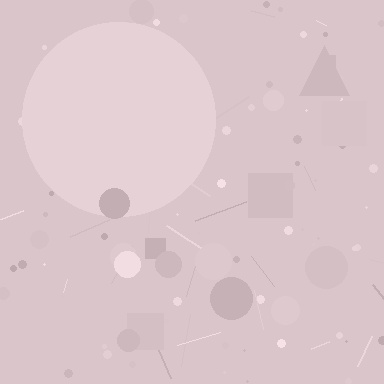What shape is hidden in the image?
A circle is hidden in the image.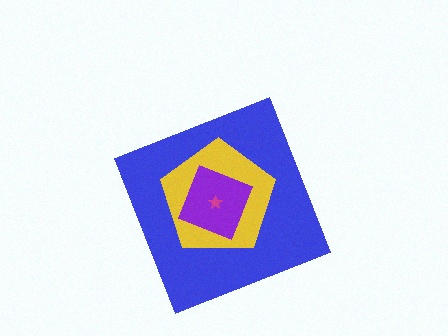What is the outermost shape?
The blue diamond.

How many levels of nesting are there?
4.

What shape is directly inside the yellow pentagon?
The purple square.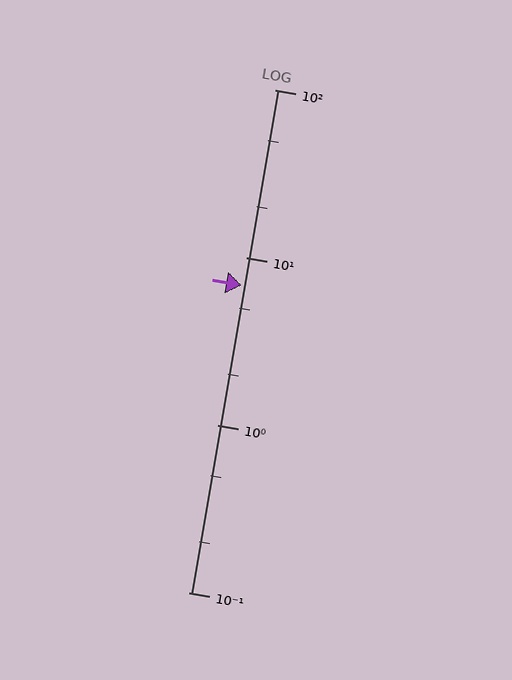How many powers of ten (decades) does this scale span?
The scale spans 3 decades, from 0.1 to 100.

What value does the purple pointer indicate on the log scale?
The pointer indicates approximately 6.8.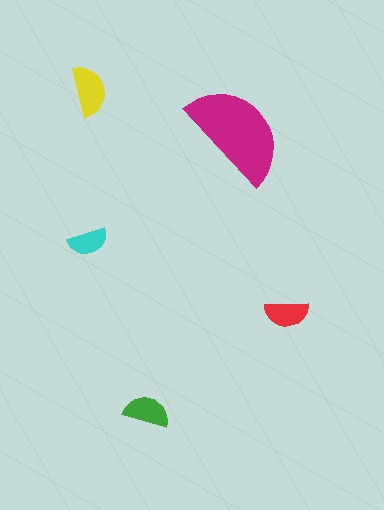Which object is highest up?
The yellow semicircle is topmost.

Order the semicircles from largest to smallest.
the magenta one, the yellow one, the green one, the red one, the cyan one.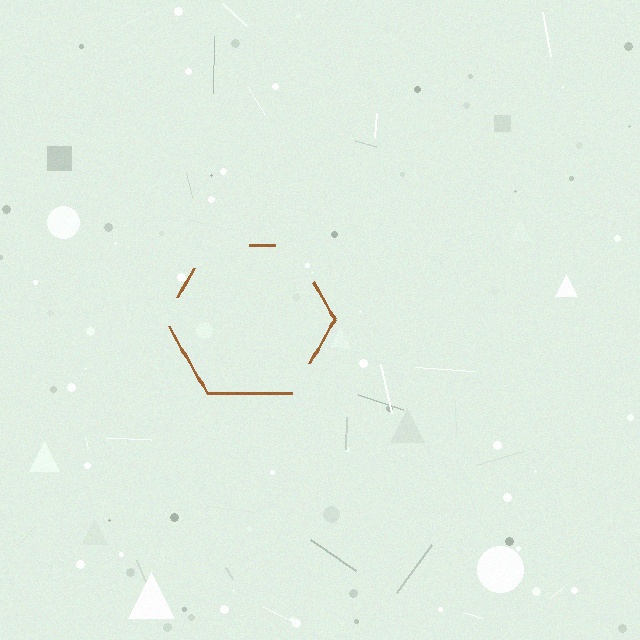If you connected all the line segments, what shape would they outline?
They would outline a hexagon.